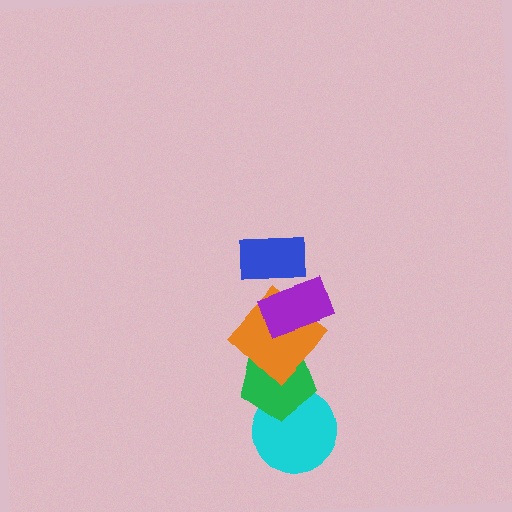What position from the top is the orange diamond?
The orange diamond is 3rd from the top.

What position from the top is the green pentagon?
The green pentagon is 4th from the top.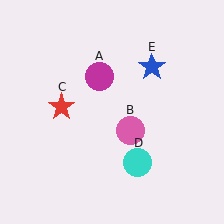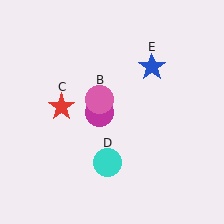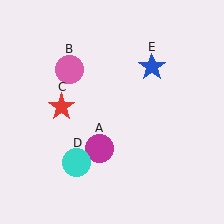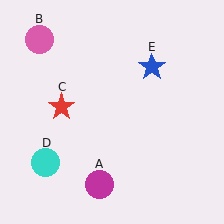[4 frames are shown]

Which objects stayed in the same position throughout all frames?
Red star (object C) and blue star (object E) remained stationary.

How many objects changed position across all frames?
3 objects changed position: magenta circle (object A), pink circle (object B), cyan circle (object D).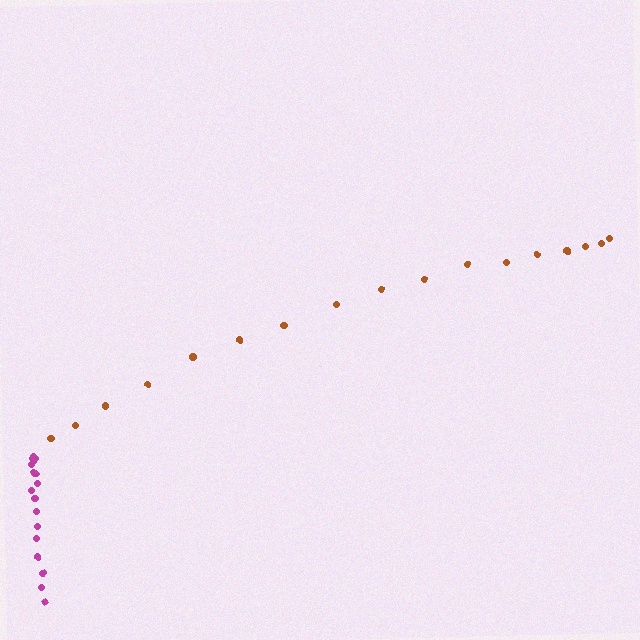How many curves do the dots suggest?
There are 2 distinct paths.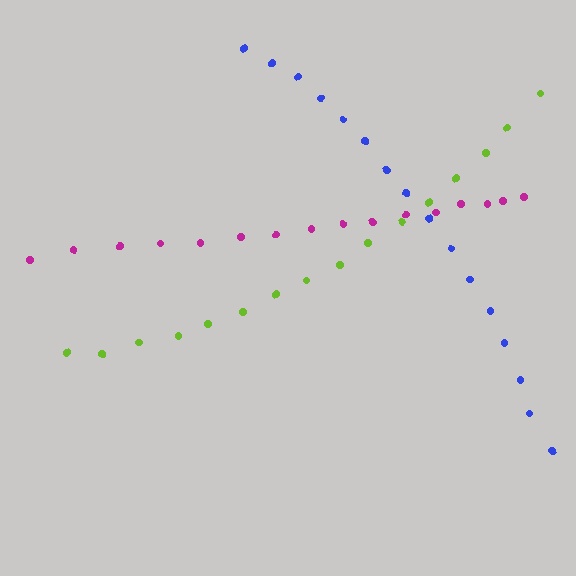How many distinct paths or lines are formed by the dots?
There are 3 distinct paths.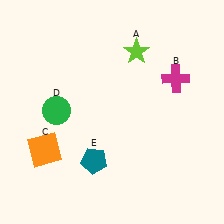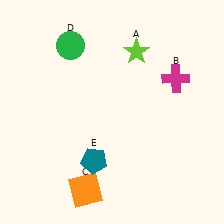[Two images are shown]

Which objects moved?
The objects that moved are: the orange square (C), the green circle (D).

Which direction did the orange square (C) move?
The orange square (C) moved right.